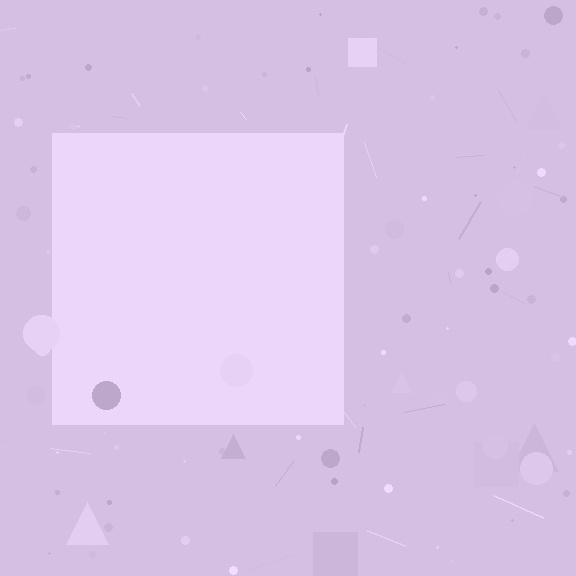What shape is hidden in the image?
A square is hidden in the image.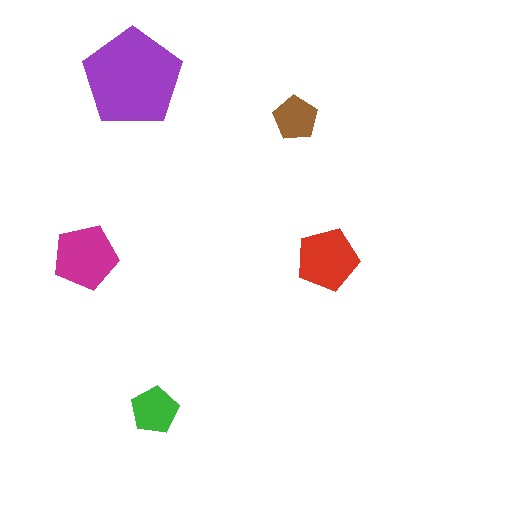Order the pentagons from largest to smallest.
the purple one, the magenta one, the red one, the green one, the brown one.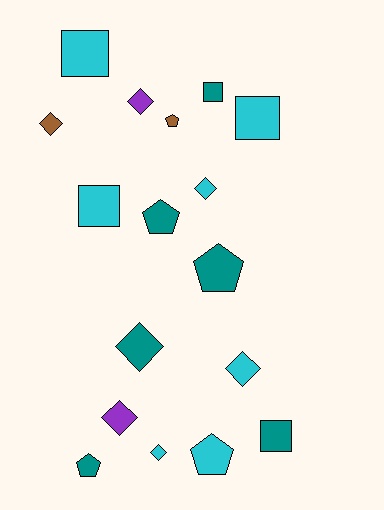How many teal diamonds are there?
There is 1 teal diamond.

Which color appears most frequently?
Cyan, with 7 objects.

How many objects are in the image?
There are 17 objects.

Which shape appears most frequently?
Diamond, with 7 objects.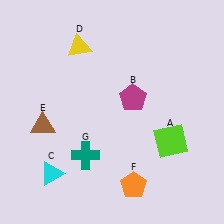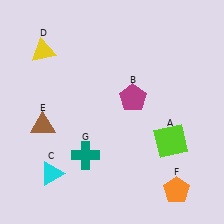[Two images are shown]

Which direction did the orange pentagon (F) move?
The orange pentagon (F) moved right.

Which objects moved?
The objects that moved are: the yellow triangle (D), the orange pentagon (F).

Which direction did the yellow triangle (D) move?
The yellow triangle (D) moved left.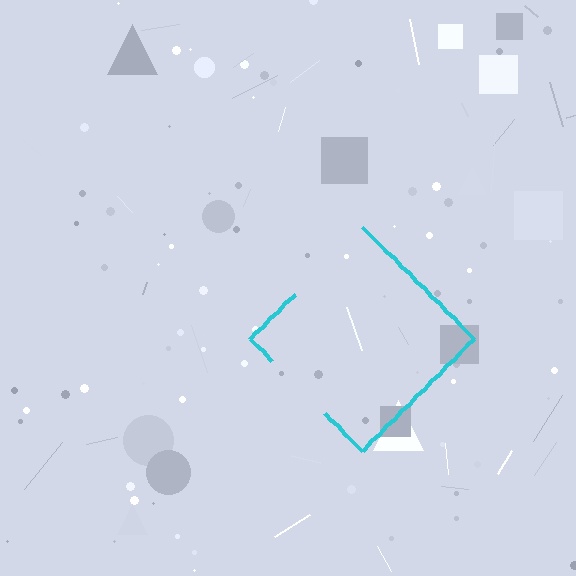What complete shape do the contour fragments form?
The contour fragments form a diamond.